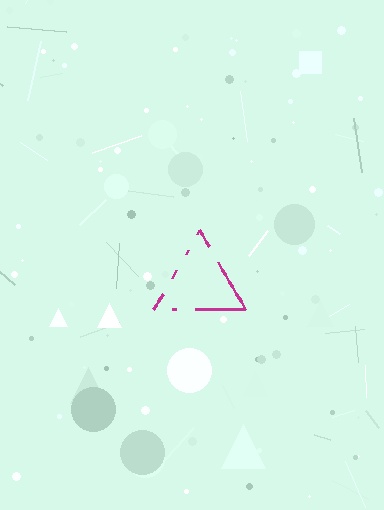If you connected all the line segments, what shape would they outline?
They would outline a triangle.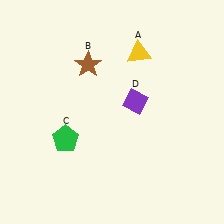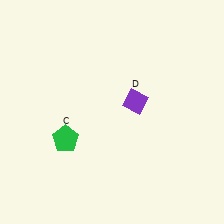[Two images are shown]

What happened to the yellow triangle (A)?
The yellow triangle (A) was removed in Image 2. It was in the top-right area of Image 1.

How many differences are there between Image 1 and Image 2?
There are 2 differences between the two images.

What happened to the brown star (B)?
The brown star (B) was removed in Image 2. It was in the top-left area of Image 1.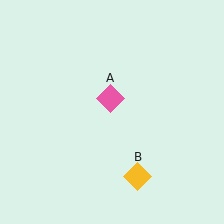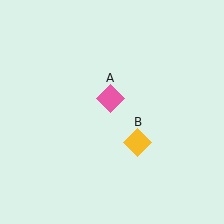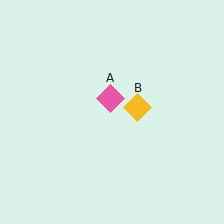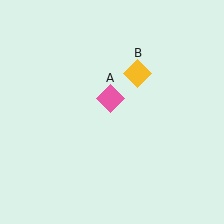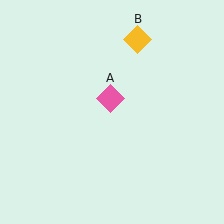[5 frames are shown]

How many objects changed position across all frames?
1 object changed position: yellow diamond (object B).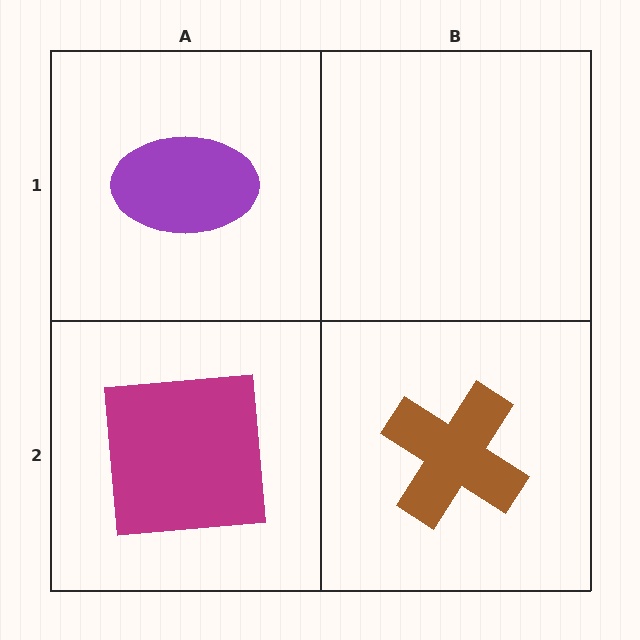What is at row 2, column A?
A magenta square.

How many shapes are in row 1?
1 shape.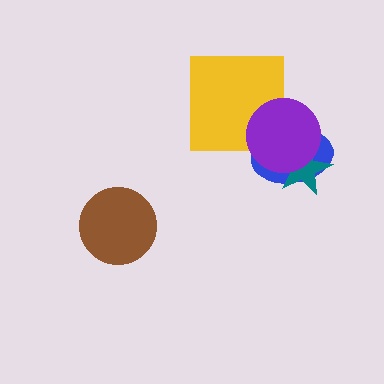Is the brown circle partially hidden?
No, no other shape covers it.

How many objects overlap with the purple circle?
3 objects overlap with the purple circle.